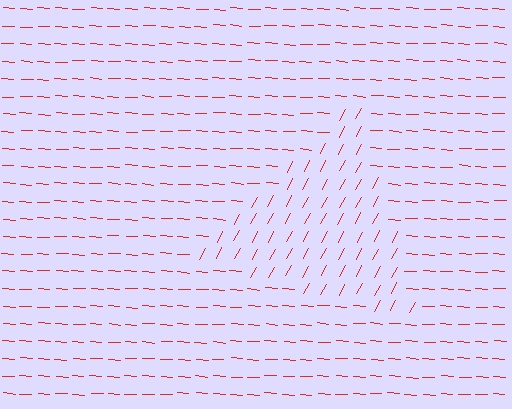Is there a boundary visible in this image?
Yes, there is a texture boundary formed by a change in line orientation.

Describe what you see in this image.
The image is filled with small red line segments. A triangle region in the image has lines oriented differently from the surrounding lines, creating a visible texture boundary.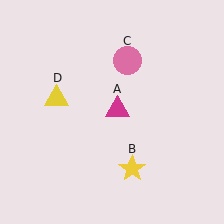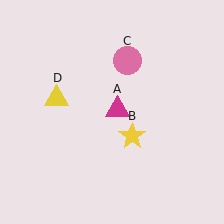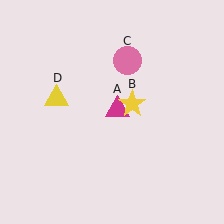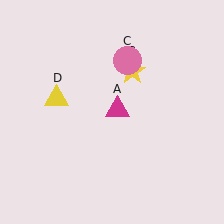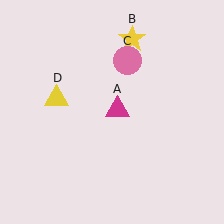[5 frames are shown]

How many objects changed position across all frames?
1 object changed position: yellow star (object B).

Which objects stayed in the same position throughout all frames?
Magenta triangle (object A) and pink circle (object C) and yellow triangle (object D) remained stationary.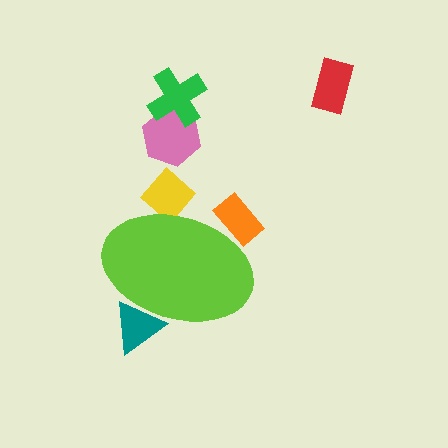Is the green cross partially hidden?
No, the green cross is fully visible.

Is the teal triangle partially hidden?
Yes, the teal triangle is partially hidden behind the lime ellipse.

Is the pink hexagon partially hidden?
No, the pink hexagon is fully visible.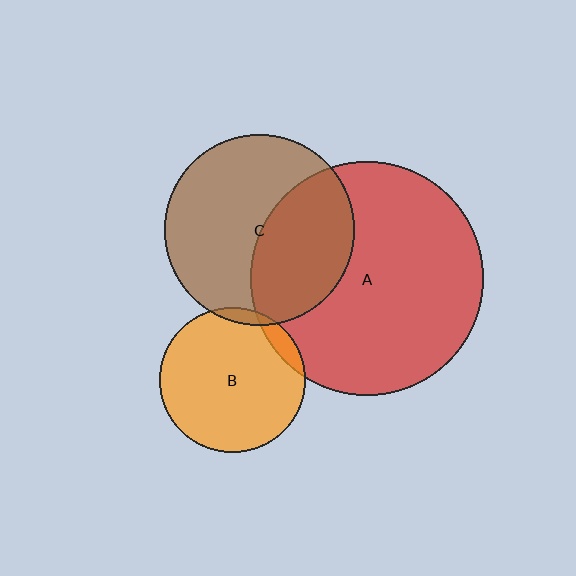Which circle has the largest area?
Circle A (red).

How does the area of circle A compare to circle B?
Approximately 2.6 times.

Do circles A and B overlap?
Yes.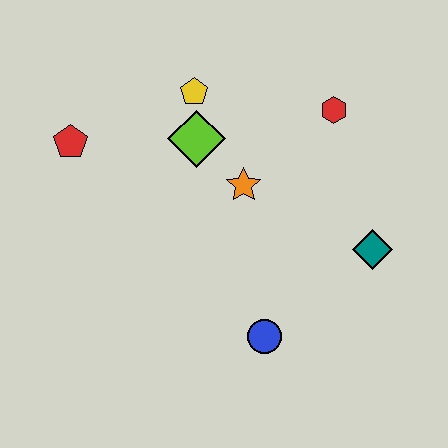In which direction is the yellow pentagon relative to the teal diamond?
The yellow pentagon is to the left of the teal diamond.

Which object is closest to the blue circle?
The teal diamond is closest to the blue circle.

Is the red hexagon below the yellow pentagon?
Yes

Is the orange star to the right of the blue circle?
No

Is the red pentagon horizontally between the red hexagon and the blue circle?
No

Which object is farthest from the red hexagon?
The red pentagon is farthest from the red hexagon.